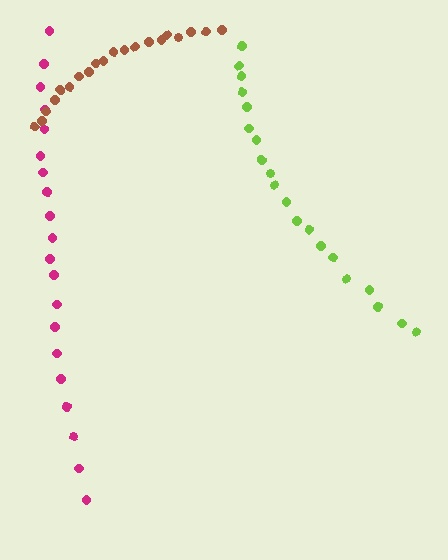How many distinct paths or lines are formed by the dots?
There are 3 distinct paths.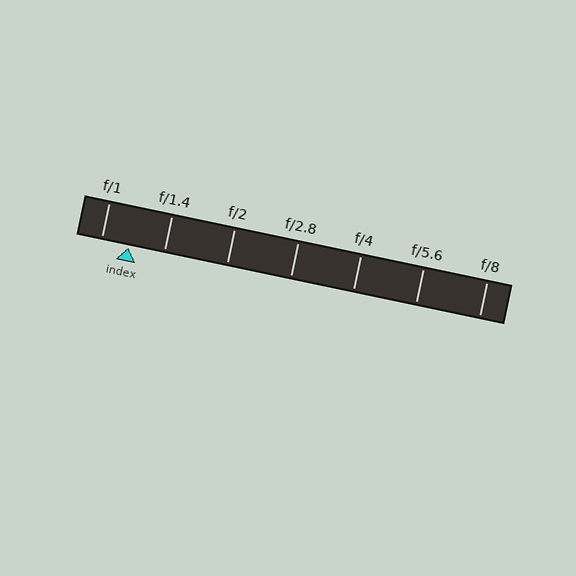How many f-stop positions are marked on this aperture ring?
There are 7 f-stop positions marked.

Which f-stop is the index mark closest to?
The index mark is closest to f/1.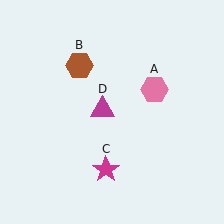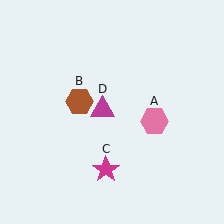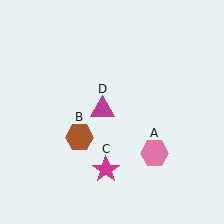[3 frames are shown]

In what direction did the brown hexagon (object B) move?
The brown hexagon (object B) moved down.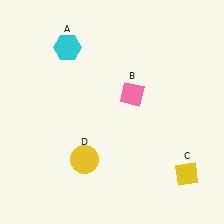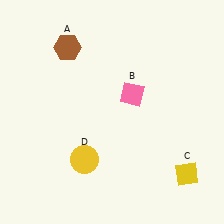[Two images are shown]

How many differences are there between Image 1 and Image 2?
There is 1 difference between the two images.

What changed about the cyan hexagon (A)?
In Image 1, A is cyan. In Image 2, it changed to brown.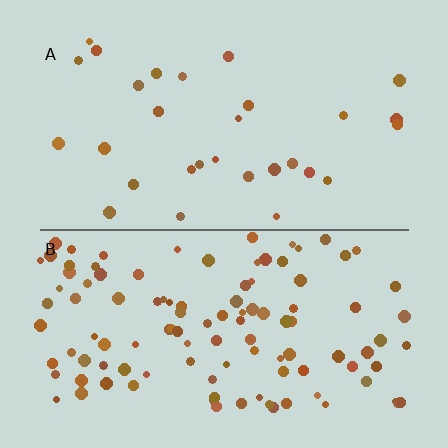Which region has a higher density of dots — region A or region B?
B (the bottom).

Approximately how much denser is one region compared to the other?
Approximately 3.7× — region B over region A.